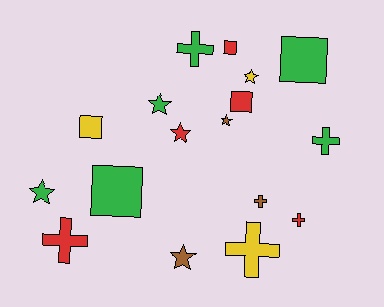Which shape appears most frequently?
Star, with 6 objects.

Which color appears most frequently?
Green, with 6 objects.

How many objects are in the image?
There are 17 objects.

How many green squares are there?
There are 2 green squares.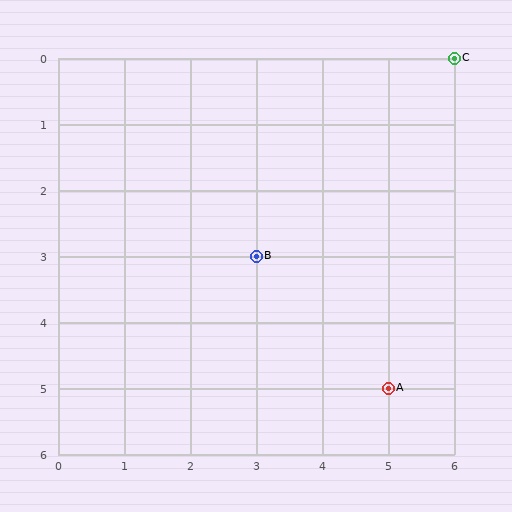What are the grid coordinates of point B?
Point B is at grid coordinates (3, 3).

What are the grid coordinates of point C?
Point C is at grid coordinates (6, 0).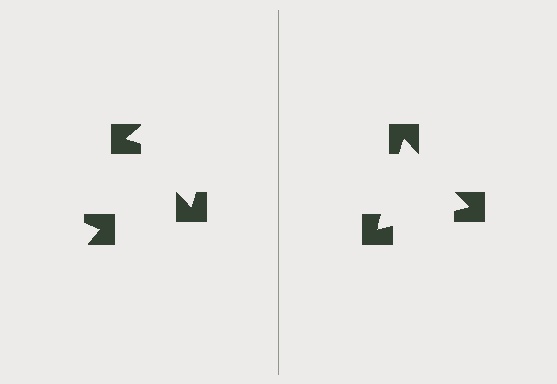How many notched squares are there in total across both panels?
6 — 3 on each side.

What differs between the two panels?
The notched squares are positioned identically on both sides; only the wedge orientations differ. On the right they align to a triangle; on the left they are misaligned.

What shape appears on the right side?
An illusory triangle.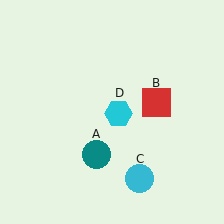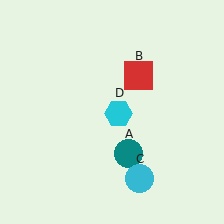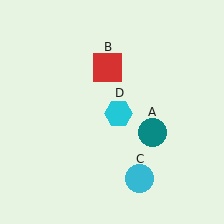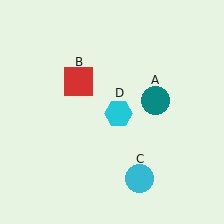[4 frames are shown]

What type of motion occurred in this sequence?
The teal circle (object A), red square (object B) rotated counterclockwise around the center of the scene.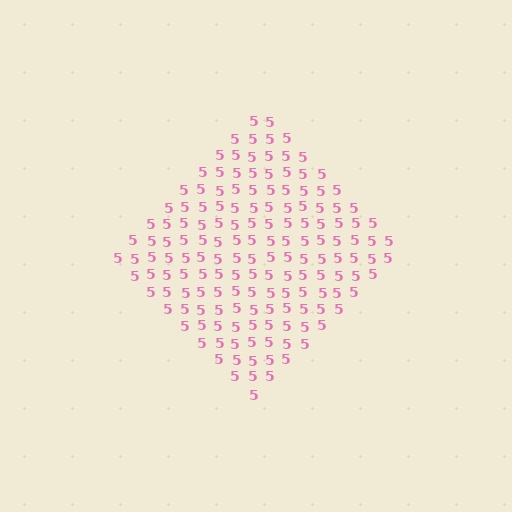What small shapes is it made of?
It is made of small digit 5's.